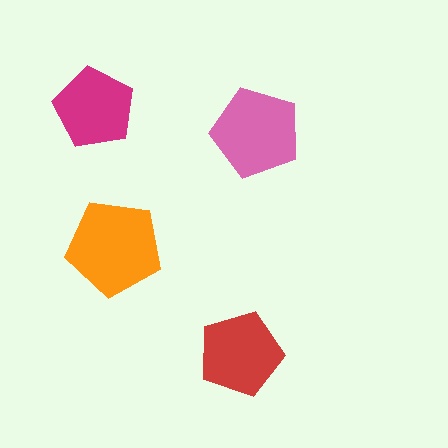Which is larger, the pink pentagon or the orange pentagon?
The orange one.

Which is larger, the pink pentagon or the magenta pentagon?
The pink one.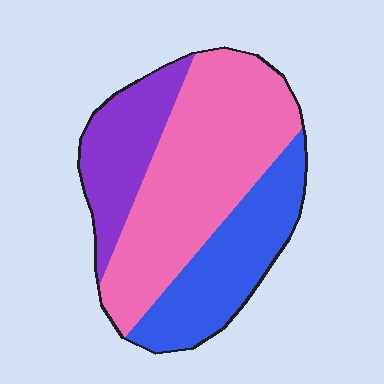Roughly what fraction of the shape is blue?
Blue takes up between a quarter and a half of the shape.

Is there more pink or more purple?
Pink.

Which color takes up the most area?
Pink, at roughly 50%.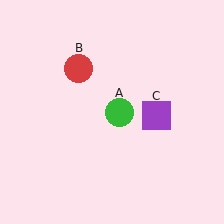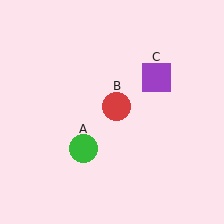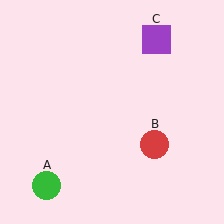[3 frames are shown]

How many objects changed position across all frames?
3 objects changed position: green circle (object A), red circle (object B), purple square (object C).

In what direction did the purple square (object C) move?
The purple square (object C) moved up.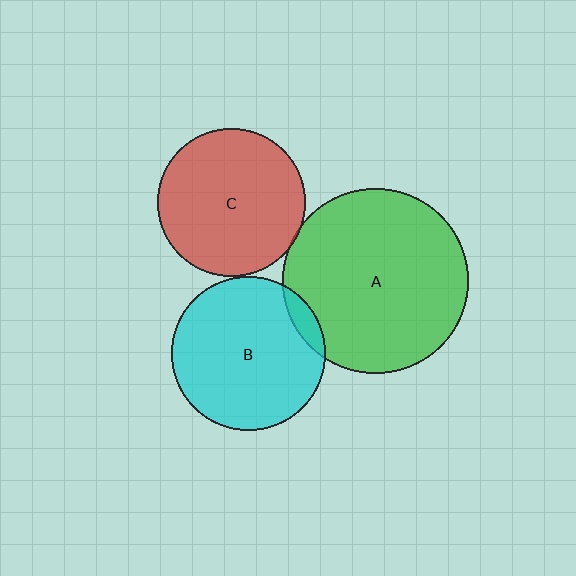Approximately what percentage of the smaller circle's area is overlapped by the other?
Approximately 5%.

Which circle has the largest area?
Circle A (green).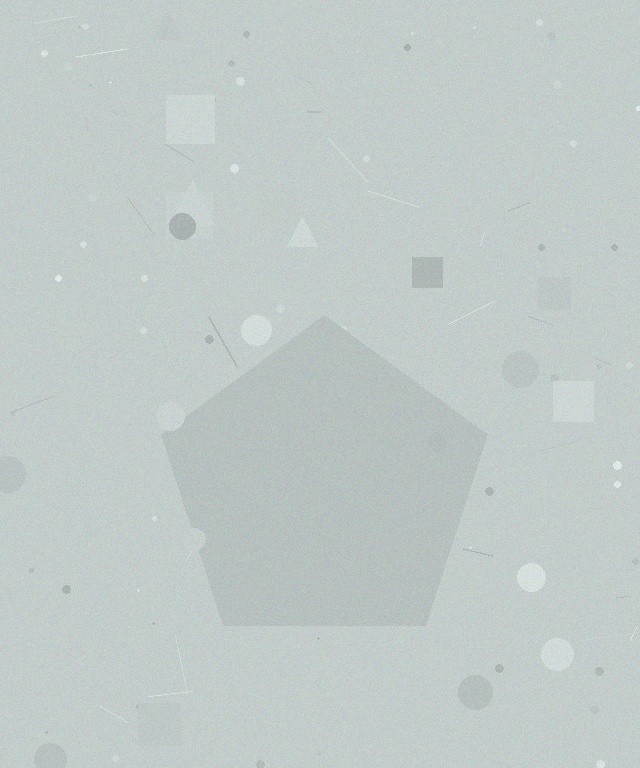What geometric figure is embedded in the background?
A pentagon is embedded in the background.